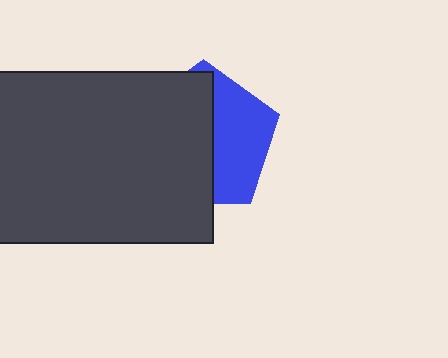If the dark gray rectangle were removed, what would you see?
You would see the complete blue pentagon.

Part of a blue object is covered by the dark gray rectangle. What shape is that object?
It is a pentagon.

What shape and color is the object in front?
The object in front is a dark gray rectangle.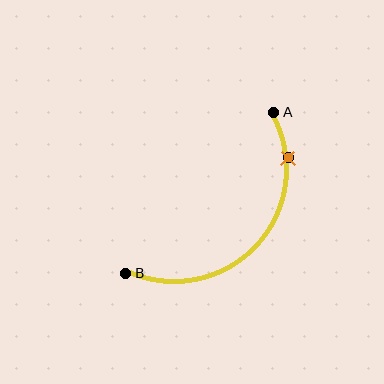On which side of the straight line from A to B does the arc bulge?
The arc bulges below and to the right of the straight line connecting A and B.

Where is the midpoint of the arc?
The arc midpoint is the point on the curve farthest from the straight line joining A and B. It sits below and to the right of that line.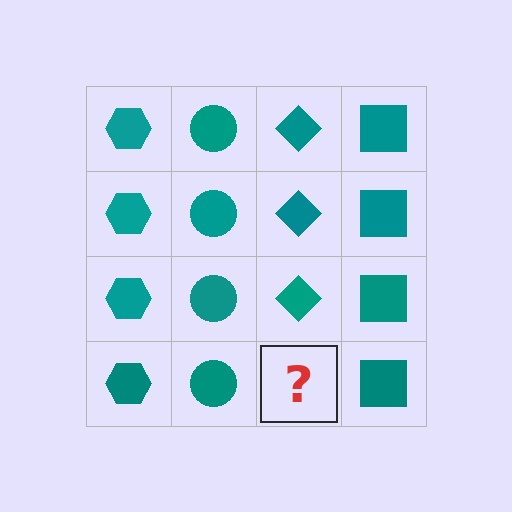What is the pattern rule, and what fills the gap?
The rule is that each column has a consistent shape. The gap should be filled with a teal diamond.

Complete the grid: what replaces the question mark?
The question mark should be replaced with a teal diamond.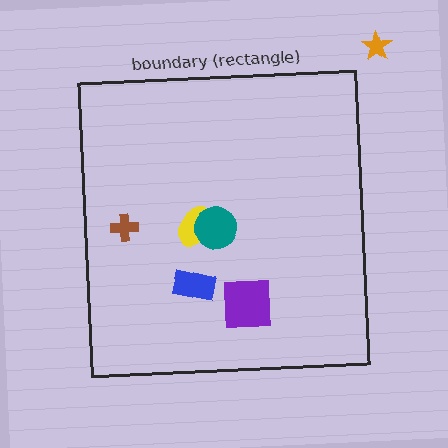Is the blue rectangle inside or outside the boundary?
Inside.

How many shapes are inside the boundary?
5 inside, 1 outside.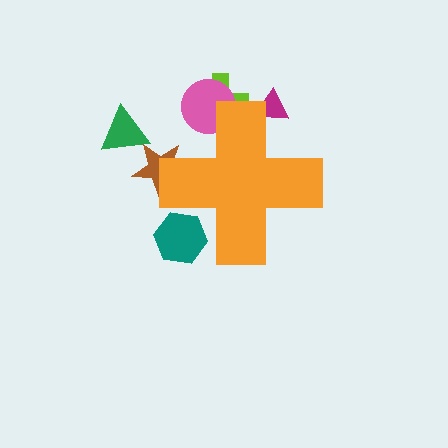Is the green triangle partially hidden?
No, the green triangle is fully visible.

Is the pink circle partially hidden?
Yes, the pink circle is partially hidden behind the orange cross.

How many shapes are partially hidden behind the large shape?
5 shapes are partially hidden.